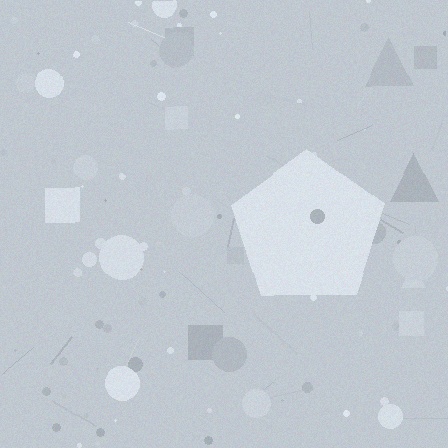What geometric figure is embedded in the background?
A pentagon is embedded in the background.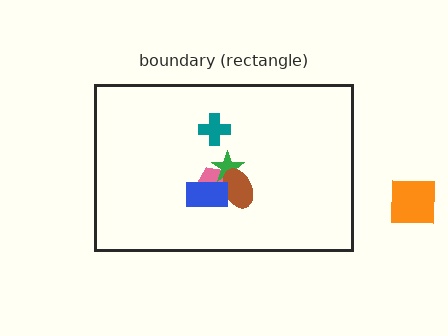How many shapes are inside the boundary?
5 inside, 1 outside.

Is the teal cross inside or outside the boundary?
Inside.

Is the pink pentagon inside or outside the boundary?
Inside.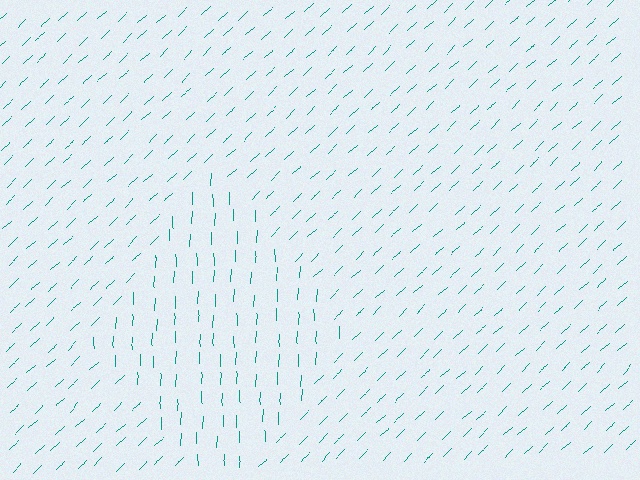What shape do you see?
I see a diamond.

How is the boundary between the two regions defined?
The boundary is defined purely by a change in line orientation (approximately 45 degrees difference). All lines are the same color and thickness.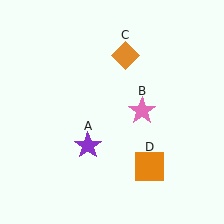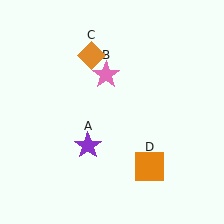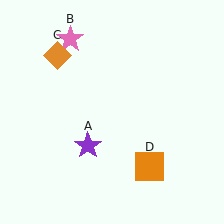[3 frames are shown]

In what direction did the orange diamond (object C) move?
The orange diamond (object C) moved left.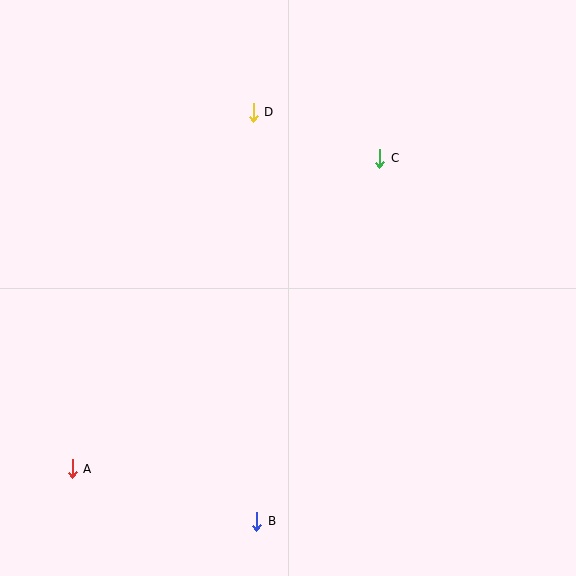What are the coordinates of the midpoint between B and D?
The midpoint between B and D is at (255, 317).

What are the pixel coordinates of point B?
Point B is at (257, 521).